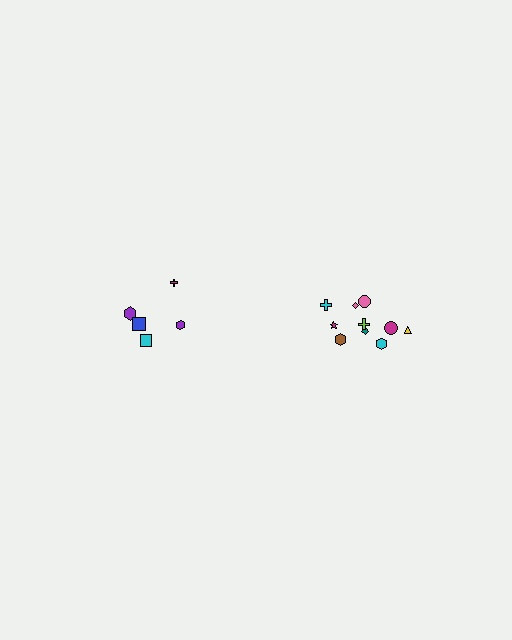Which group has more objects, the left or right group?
The right group.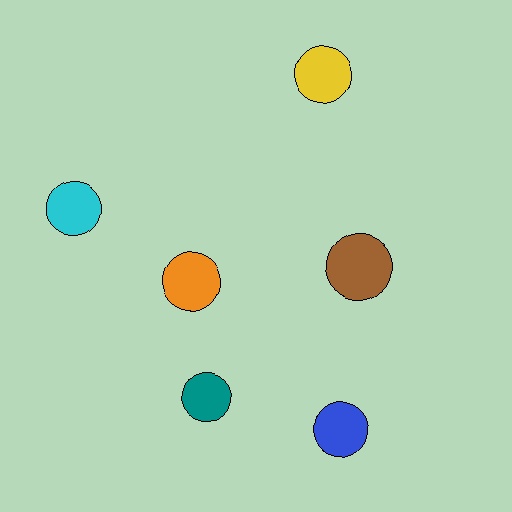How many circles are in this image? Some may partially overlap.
There are 6 circles.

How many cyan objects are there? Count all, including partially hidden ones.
There is 1 cyan object.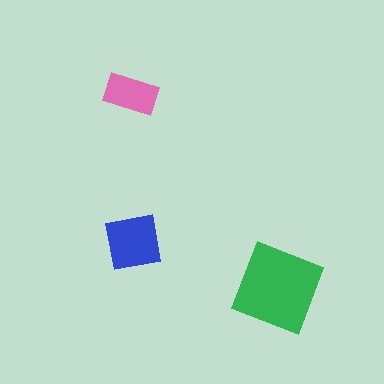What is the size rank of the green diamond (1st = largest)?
1st.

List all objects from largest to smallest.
The green diamond, the blue square, the pink rectangle.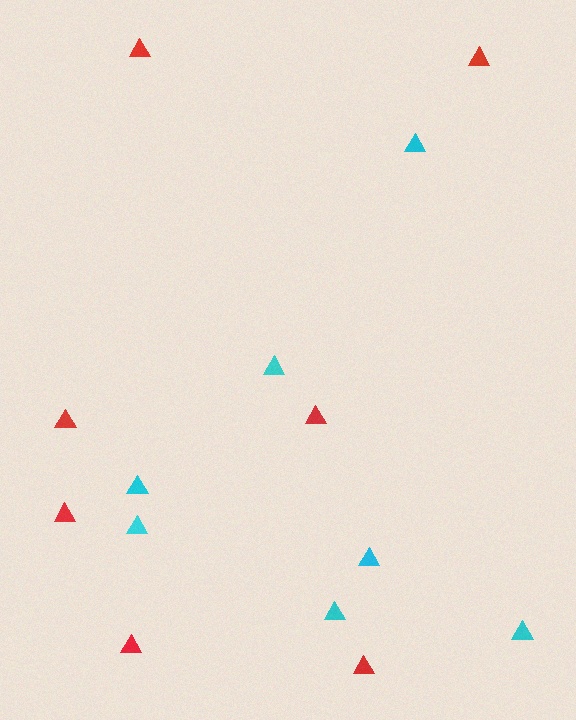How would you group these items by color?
There are 2 groups: one group of red triangles (7) and one group of cyan triangles (7).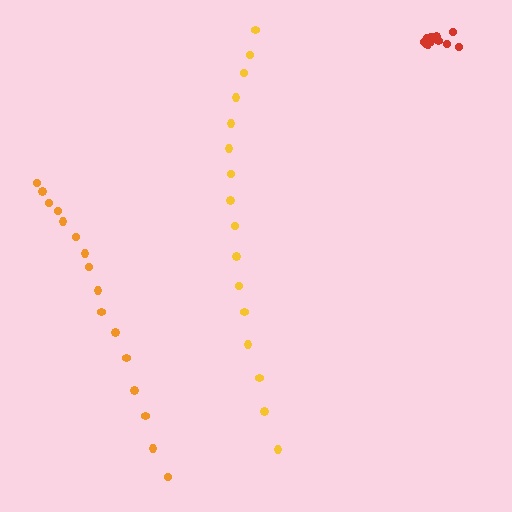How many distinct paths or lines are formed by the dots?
There are 3 distinct paths.